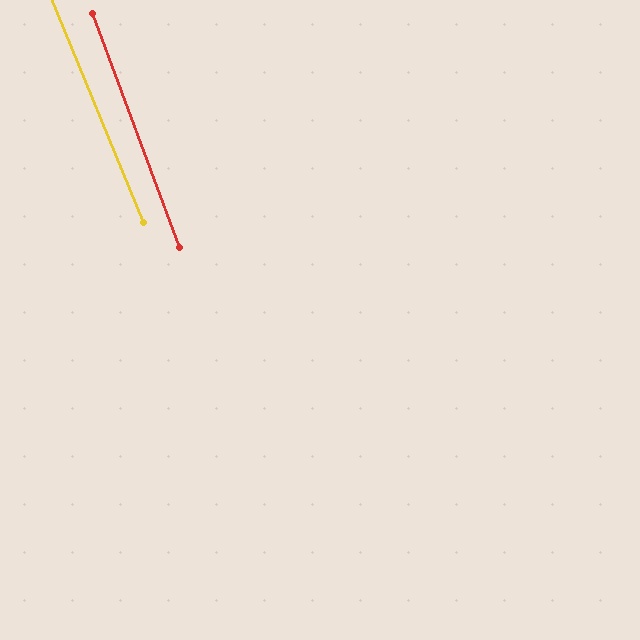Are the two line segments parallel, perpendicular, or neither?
Parallel — their directions differ by only 1.8°.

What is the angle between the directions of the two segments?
Approximately 2 degrees.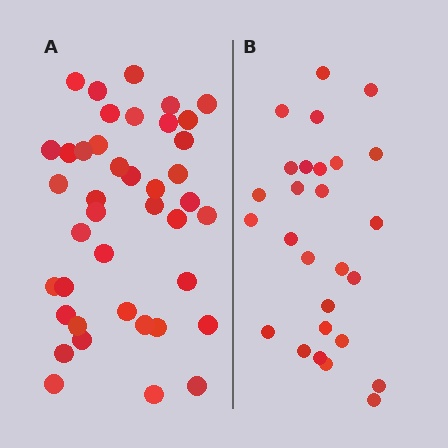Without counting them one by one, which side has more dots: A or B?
Region A (the left region) has more dots.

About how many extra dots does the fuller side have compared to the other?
Region A has approximately 15 more dots than region B.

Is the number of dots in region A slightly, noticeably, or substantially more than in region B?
Region A has substantially more. The ratio is roughly 1.5 to 1.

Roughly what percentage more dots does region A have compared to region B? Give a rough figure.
About 50% more.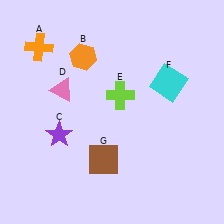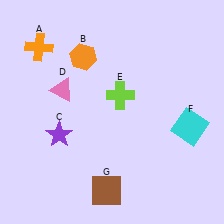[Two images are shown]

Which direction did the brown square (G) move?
The brown square (G) moved down.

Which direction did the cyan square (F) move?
The cyan square (F) moved down.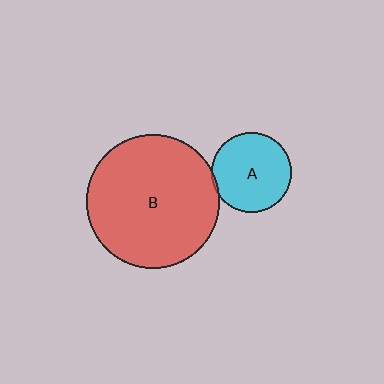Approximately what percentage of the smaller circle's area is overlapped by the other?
Approximately 5%.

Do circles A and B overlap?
Yes.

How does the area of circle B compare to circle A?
Approximately 2.8 times.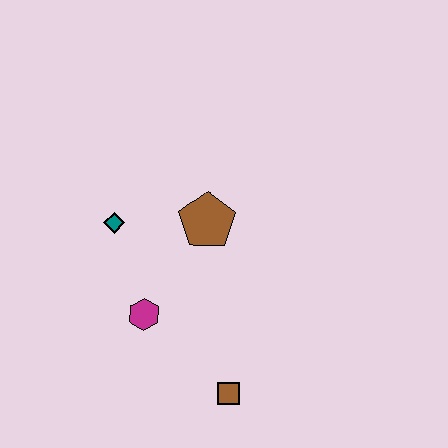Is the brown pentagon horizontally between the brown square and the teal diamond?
Yes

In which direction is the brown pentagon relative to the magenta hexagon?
The brown pentagon is above the magenta hexagon.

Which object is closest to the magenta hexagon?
The teal diamond is closest to the magenta hexagon.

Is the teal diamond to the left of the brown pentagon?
Yes